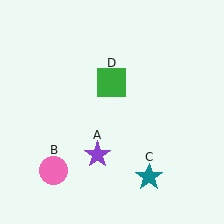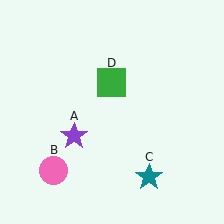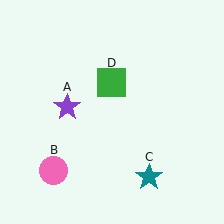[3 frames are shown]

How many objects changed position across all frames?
1 object changed position: purple star (object A).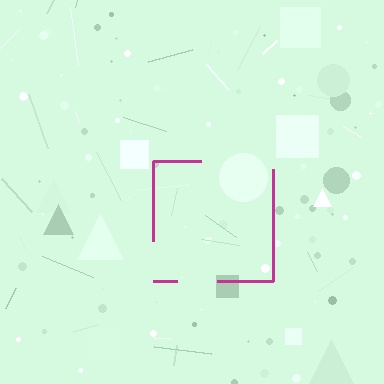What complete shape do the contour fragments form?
The contour fragments form a square.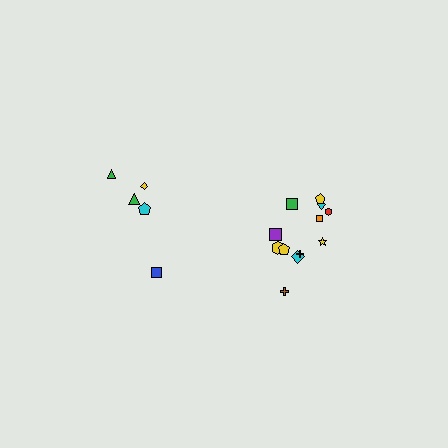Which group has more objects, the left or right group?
The right group.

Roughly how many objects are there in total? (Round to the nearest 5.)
Roughly 15 objects in total.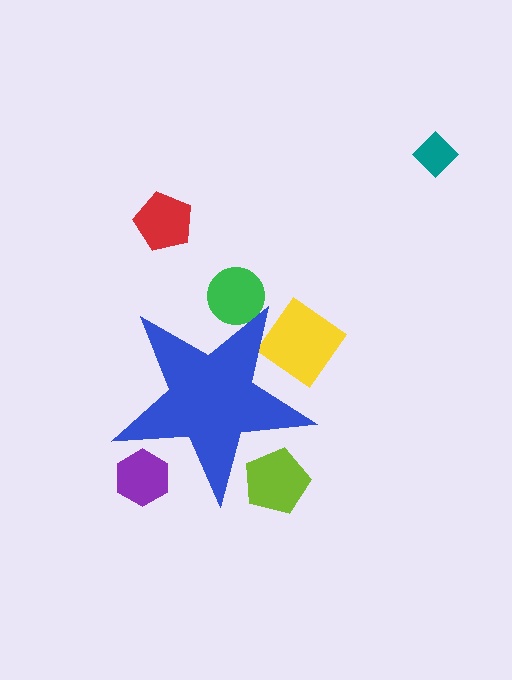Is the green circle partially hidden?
Yes, the green circle is partially hidden behind the blue star.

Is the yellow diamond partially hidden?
Yes, the yellow diamond is partially hidden behind the blue star.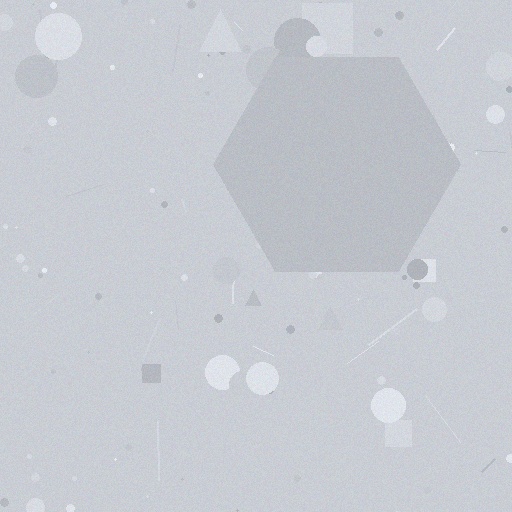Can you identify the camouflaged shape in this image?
The camouflaged shape is a hexagon.